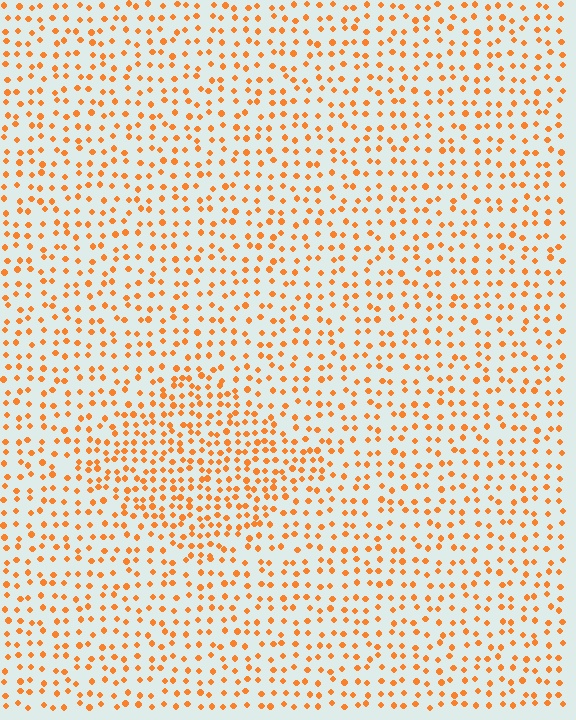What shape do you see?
I see a diamond.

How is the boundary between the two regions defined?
The boundary is defined by a change in element density (approximately 1.7x ratio). All elements are the same color, size, and shape.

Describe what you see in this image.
The image contains small orange elements arranged at two different densities. A diamond-shaped region is visible where the elements are more densely packed than the surrounding area.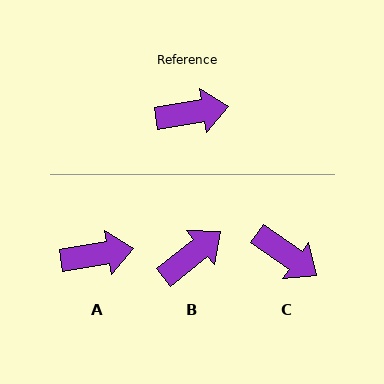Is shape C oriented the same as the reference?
No, it is off by about 45 degrees.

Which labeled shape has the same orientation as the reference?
A.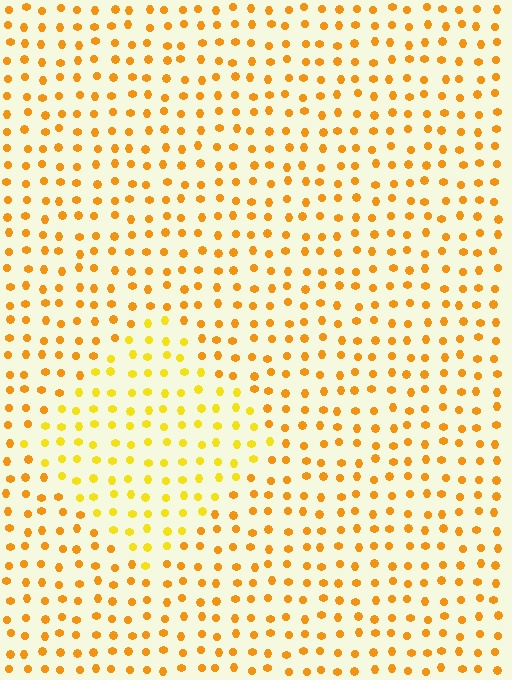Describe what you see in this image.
The image is filled with small orange elements in a uniform arrangement. A diamond-shaped region is visible where the elements are tinted to a slightly different hue, forming a subtle color boundary.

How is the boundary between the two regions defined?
The boundary is defined purely by a slight shift in hue (about 21 degrees). Spacing, size, and orientation are identical on both sides.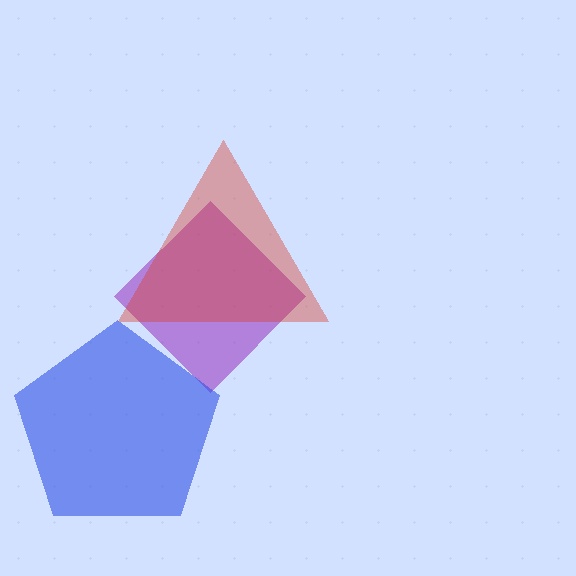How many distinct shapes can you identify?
There are 3 distinct shapes: a purple diamond, a red triangle, a blue pentagon.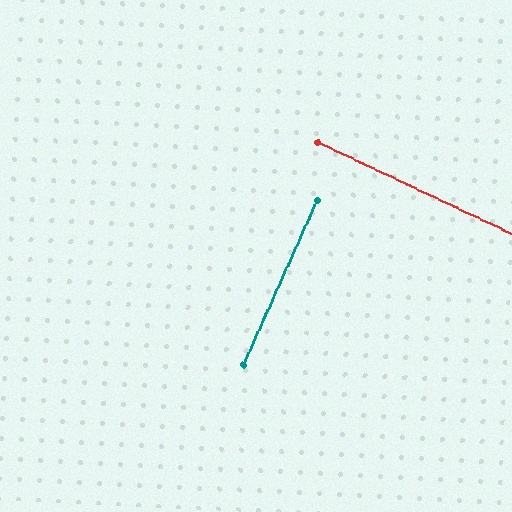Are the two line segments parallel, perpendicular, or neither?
Perpendicular — they meet at approximately 89°.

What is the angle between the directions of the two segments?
Approximately 89 degrees.